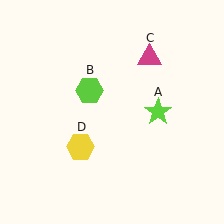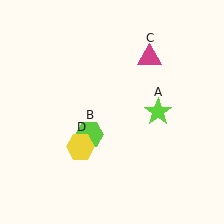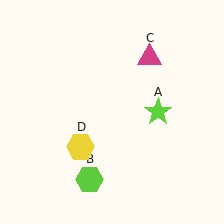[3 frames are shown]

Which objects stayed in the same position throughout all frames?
Lime star (object A) and magenta triangle (object C) and yellow hexagon (object D) remained stationary.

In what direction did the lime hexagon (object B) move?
The lime hexagon (object B) moved down.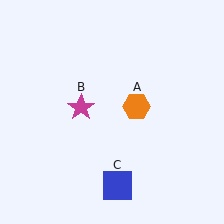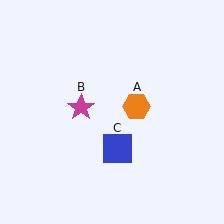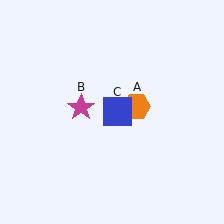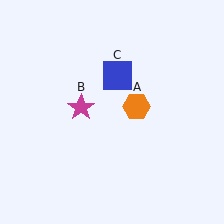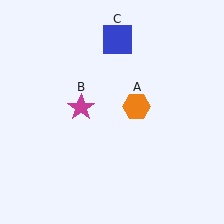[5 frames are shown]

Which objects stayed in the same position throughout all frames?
Orange hexagon (object A) and magenta star (object B) remained stationary.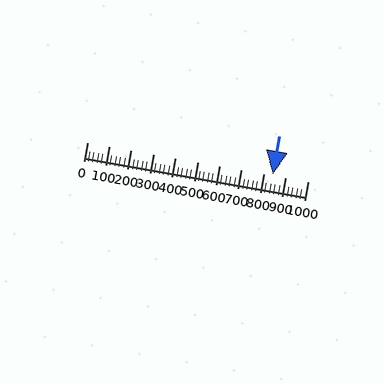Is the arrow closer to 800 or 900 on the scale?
The arrow is closer to 800.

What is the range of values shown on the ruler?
The ruler shows values from 0 to 1000.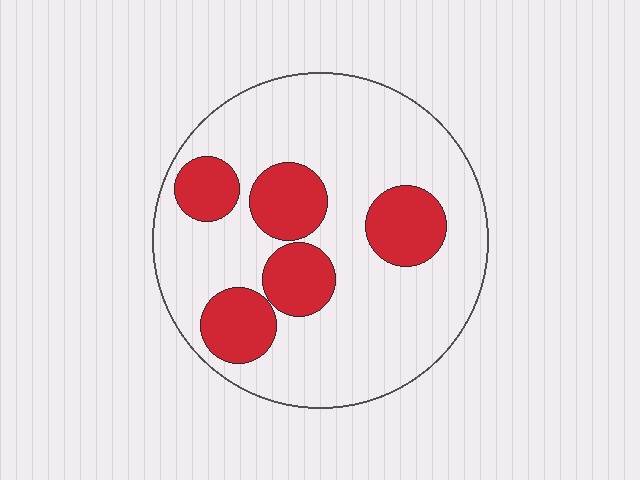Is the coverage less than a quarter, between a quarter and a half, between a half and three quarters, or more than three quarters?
Between a quarter and a half.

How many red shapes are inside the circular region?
5.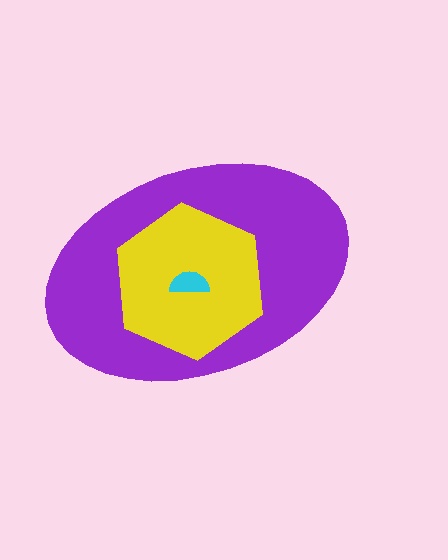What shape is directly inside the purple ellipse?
The yellow hexagon.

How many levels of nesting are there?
3.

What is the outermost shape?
The purple ellipse.